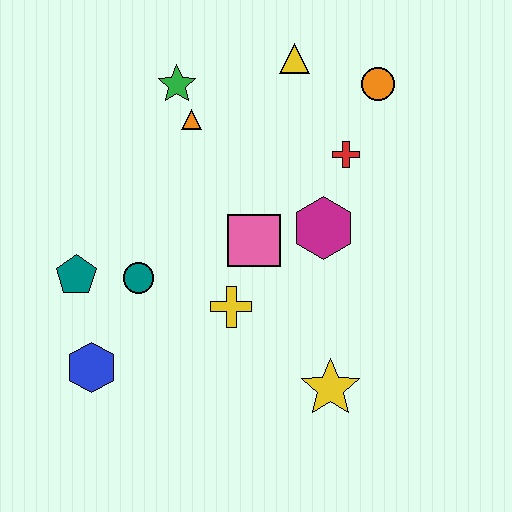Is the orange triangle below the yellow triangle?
Yes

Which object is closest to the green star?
The orange triangle is closest to the green star.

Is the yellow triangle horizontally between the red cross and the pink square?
Yes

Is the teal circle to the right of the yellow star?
No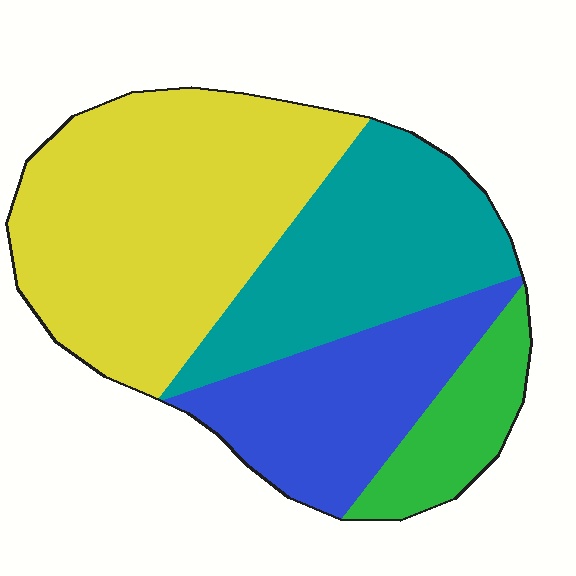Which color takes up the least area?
Green, at roughly 10%.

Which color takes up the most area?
Yellow, at roughly 40%.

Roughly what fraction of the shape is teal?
Teal covers 26% of the shape.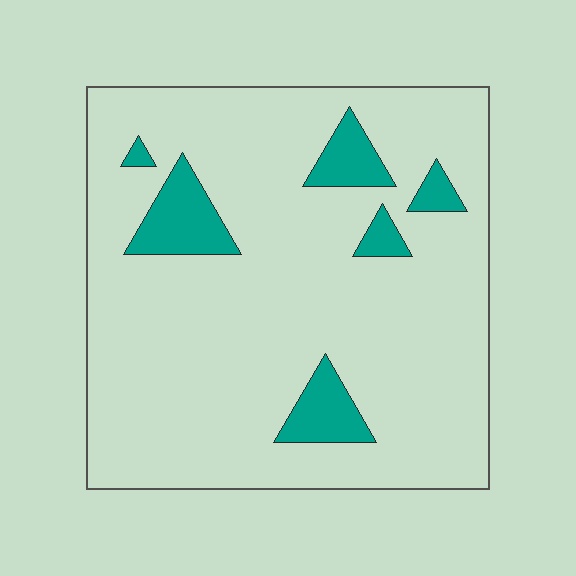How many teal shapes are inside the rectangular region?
6.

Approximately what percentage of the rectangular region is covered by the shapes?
Approximately 10%.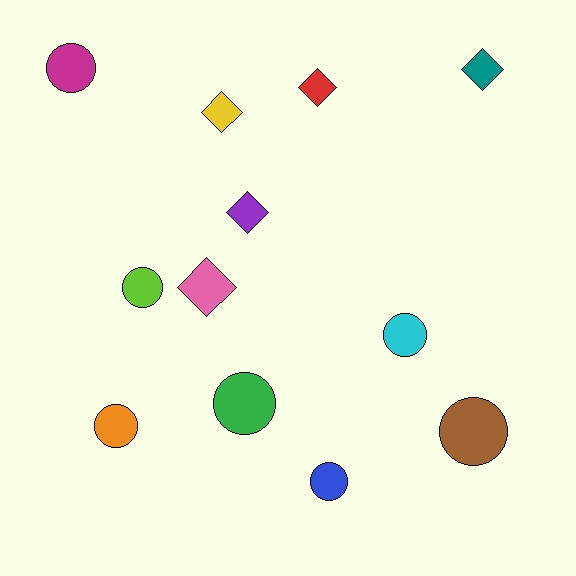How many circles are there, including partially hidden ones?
There are 7 circles.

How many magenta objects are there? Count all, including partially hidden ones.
There is 1 magenta object.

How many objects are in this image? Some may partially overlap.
There are 12 objects.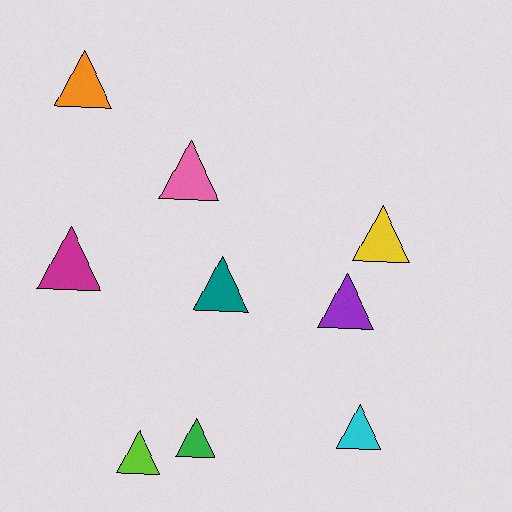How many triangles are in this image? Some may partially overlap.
There are 9 triangles.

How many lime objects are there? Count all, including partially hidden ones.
There is 1 lime object.